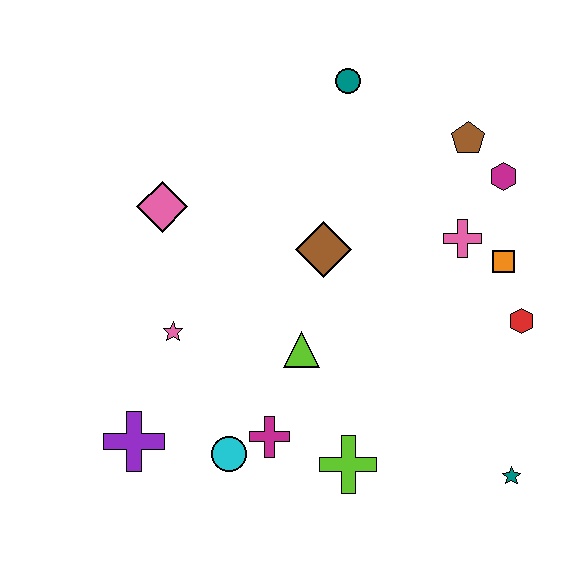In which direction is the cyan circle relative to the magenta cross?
The cyan circle is to the left of the magenta cross.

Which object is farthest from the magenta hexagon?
The purple cross is farthest from the magenta hexagon.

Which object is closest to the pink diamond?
The pink star is closest to the pink diamond.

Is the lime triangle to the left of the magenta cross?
No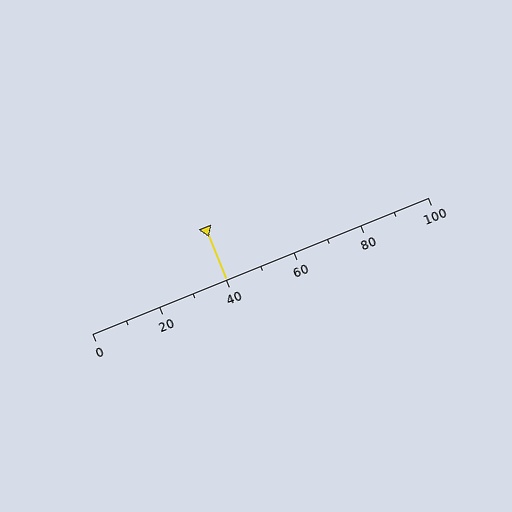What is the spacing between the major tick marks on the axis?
The major ticks are spaced 20 apart.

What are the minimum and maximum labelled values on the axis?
The axis runs from 0 to 100.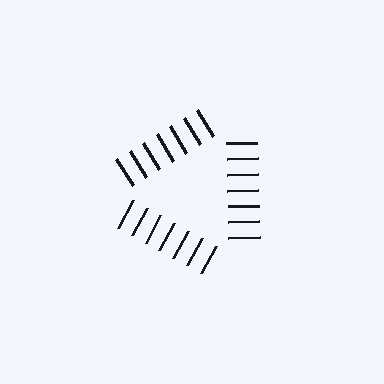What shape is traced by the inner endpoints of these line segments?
An illusory triangle — the line segments terminate on its edges but no continuous stroke is drawn.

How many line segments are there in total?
21 — 7 along each of the 3 edges.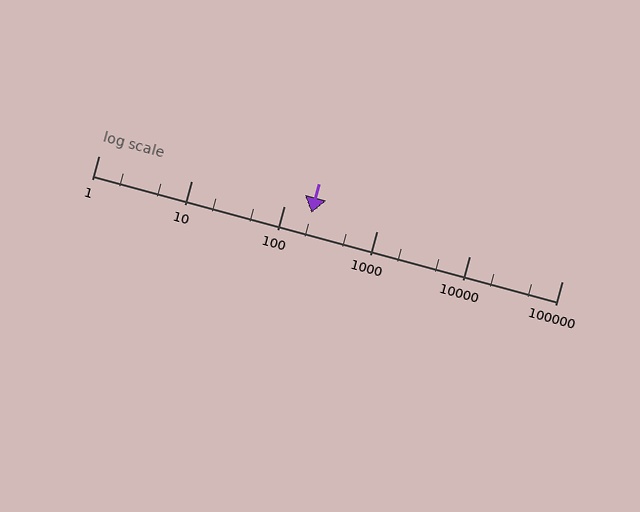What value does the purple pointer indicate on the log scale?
The pointer indicates approximately 200.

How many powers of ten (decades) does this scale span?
The scale spans 5 decades, from 1 to 100000.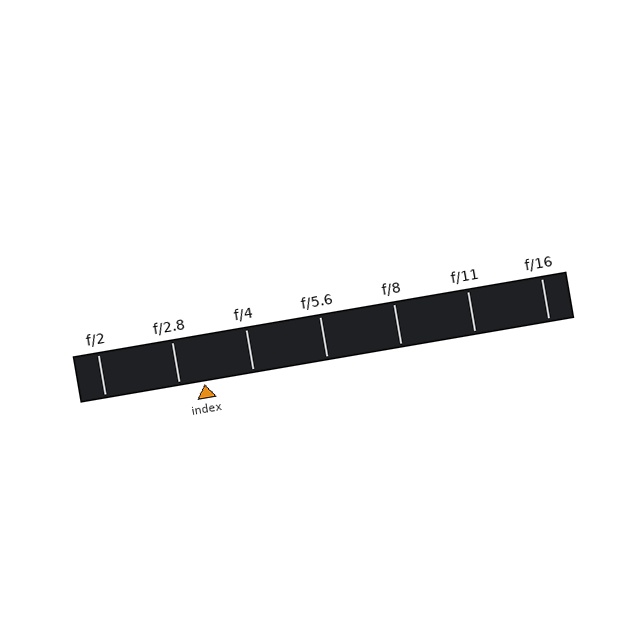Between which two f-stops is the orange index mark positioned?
The index mark is between f/2.8 and f/4.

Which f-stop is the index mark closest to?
The index mark is closest to f/2.8.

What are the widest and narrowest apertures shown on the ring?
The widest aperture shown is f/2 and the narrowest is f/16.